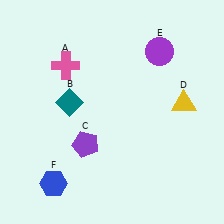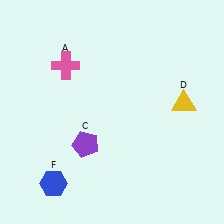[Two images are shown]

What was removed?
The teal diamond (B), the purple circle (E) were removed in Image 2.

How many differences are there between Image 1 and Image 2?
There are 2 differences between the two images.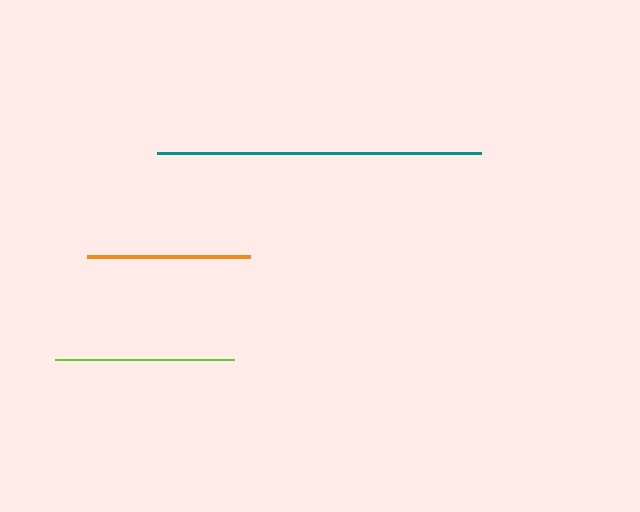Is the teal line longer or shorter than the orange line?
The teal line is longer than the orange line.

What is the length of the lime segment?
The lime segment is approximately 178 pixels long.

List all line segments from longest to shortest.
From longest to shortest: teal, lime, orange.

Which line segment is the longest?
The teal line is the longest at approximately 324 pixels.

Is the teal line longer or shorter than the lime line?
The teal line is longer than the lime line.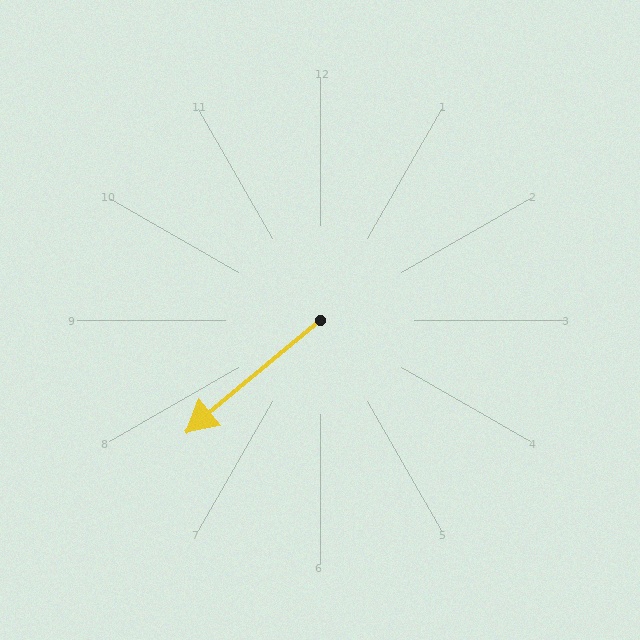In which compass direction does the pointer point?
Southwest.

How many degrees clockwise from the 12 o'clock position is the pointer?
Approximately 230 degrees.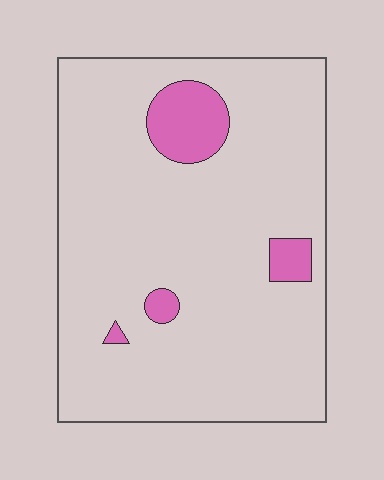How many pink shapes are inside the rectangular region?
4.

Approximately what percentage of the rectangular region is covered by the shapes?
Approximately 10%.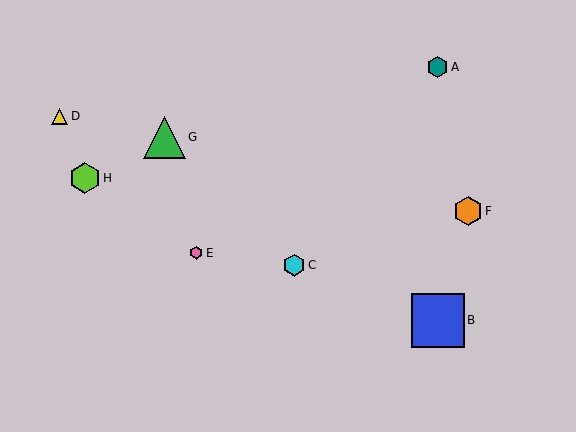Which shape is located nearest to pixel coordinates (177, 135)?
The green triangle (labeled G) at (164, 137) is nearest to that location.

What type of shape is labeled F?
Shape F is an orange hexagon.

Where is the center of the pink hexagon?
The center of the pink hexagon is at (196, 253).